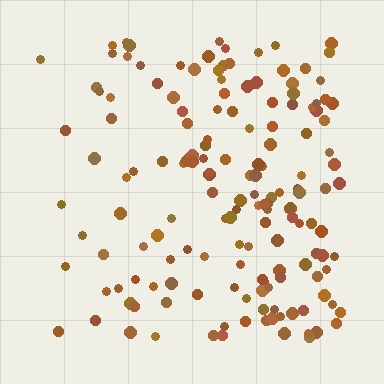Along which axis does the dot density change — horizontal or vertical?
Horizontal.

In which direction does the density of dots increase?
From left to right, with the right side densest.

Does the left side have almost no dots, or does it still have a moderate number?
Still a moderate number, just noticeably fewer than the right.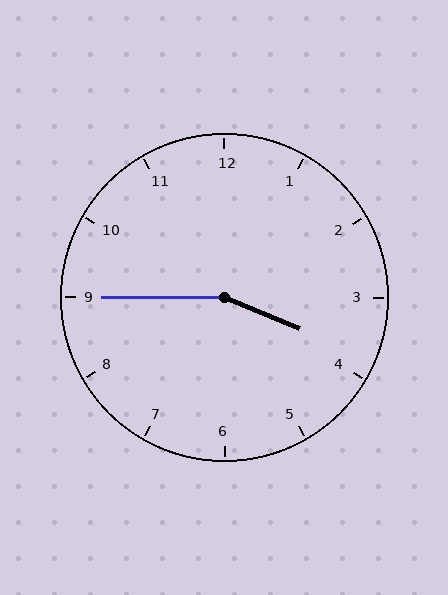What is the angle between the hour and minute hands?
Approximately 158 degrees.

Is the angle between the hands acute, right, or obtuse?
It is obtuse.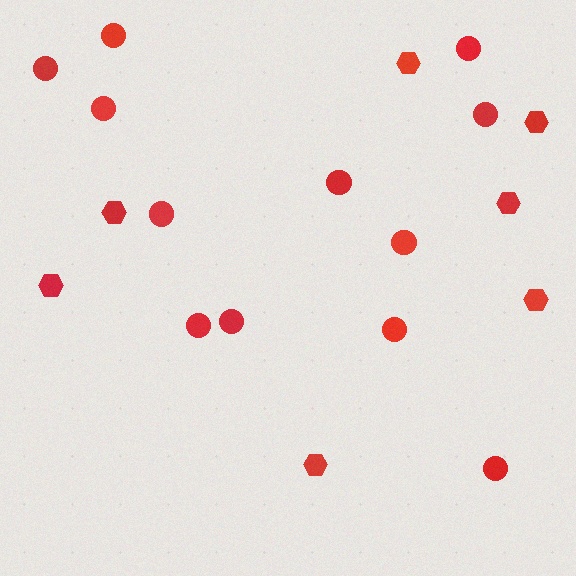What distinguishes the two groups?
There are 2 groups: one group of hexagons (7) and one group of circles (12).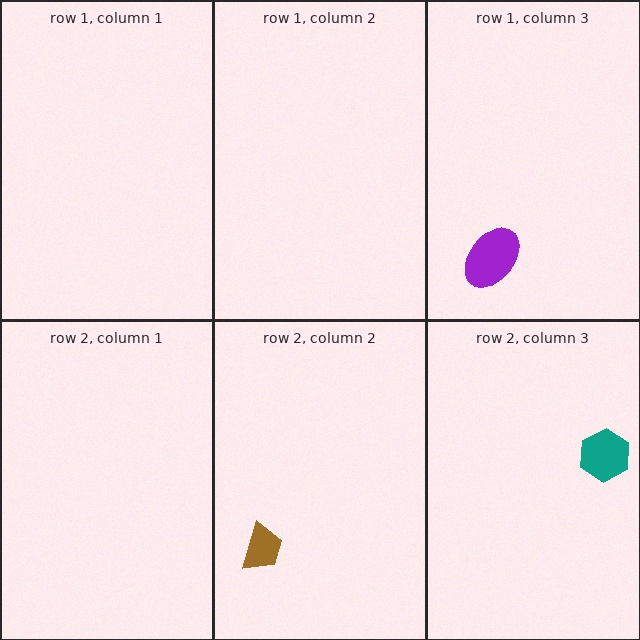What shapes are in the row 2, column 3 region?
The teal hexagon.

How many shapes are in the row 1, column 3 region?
1.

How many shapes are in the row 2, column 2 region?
1.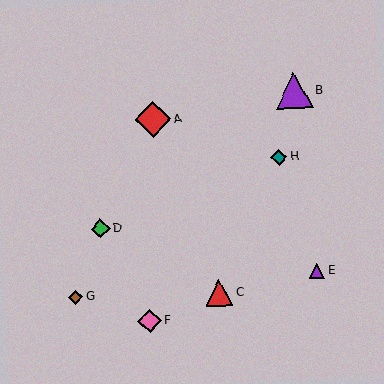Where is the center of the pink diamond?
The center of the pink diamond is at (150, 321).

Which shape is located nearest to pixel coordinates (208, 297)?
The red triangle (labeled C) at (219, 293) is nearest to that location.